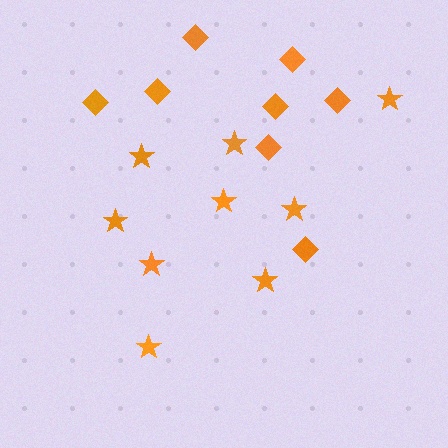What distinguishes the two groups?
There are 2 groups: one group of diamonds (8) and one group of stars (9).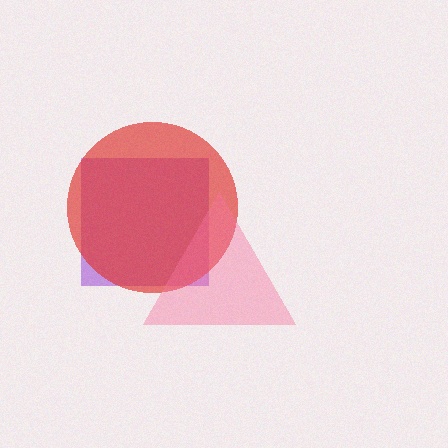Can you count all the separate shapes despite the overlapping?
Yes, there are 3 separate shapes.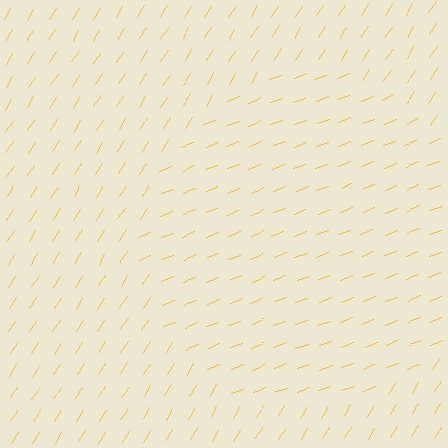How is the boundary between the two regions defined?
The boundary is defined purely by a change in line orientation (approximately 36 degrees difference). All lines are the same color and thickness.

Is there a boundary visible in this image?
Yes, there is a texture boundary formed by a change in line orientation.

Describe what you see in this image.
The image is filled with small yellow line segments. A circle region in the image has lines oriented differently from the surrounding lines, creating a visible texture boundary.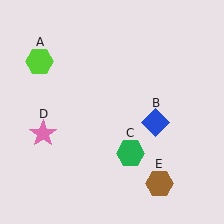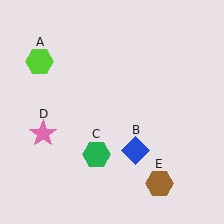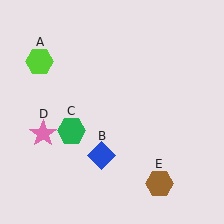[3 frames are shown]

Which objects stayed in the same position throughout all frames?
Lime hexagon (object A) and pink star (object D) and brown hexagon (object E) remained stationary.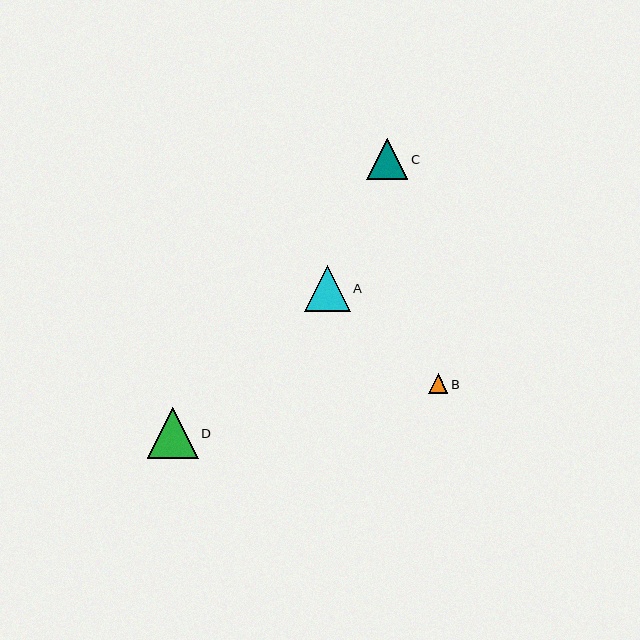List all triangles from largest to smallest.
From largest to smallest: D, A, C, B.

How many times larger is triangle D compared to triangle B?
Triangle D is approximately 2.7 times the size of triangle B.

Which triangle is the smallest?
Triangle B is the smallest with a size of approximately 19 pixels.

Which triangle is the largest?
Triangle D is the largest with a size of approximately 51 pixels.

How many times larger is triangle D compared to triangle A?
Triangle D is approximately 1.1 times the size of triangle A.